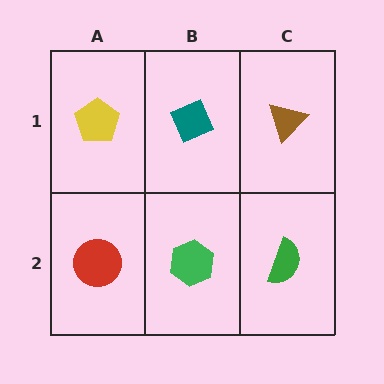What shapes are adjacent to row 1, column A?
A red circle (row 2, column A), a teal diamond (row 1, column B).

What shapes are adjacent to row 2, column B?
A teal diamond (row 1, column B), a red circle (row 2, column A), a green semicircle (row 2, column C).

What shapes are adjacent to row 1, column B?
A green hexagon (row 2, column B), a yellow pentagon (row 1, column A), a brown triangle (row 1, column C).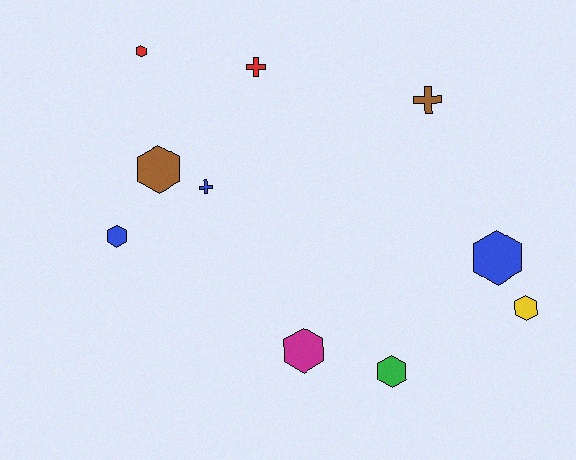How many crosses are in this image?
There are 3 crosses.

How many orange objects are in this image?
There are no orange objects.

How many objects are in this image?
There are 10 objects.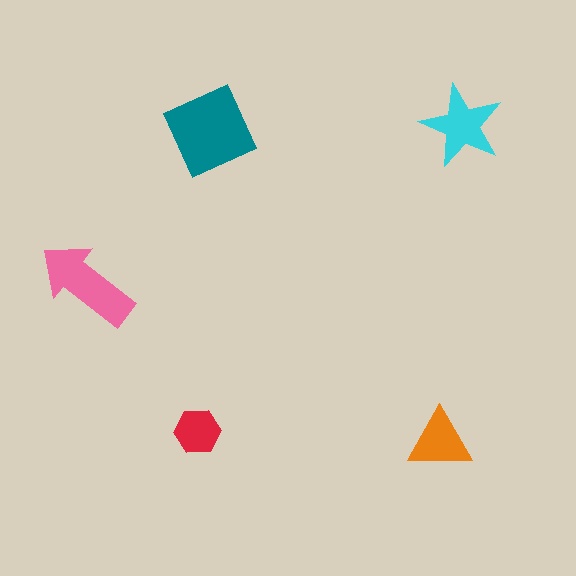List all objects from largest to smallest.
The teal diamond, the pink arrow, the cyan star, the orange triangle, the red hexagon.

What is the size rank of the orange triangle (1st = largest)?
4th.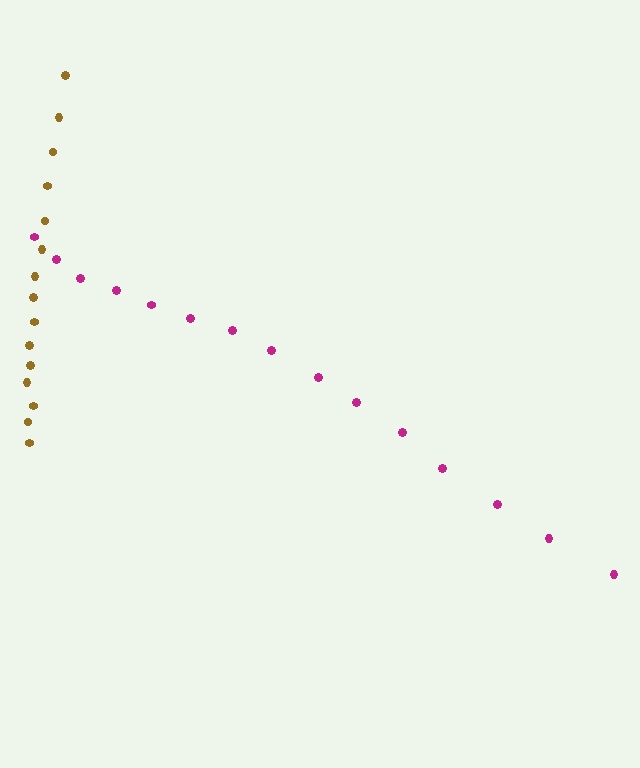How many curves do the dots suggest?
There are 2 distinct paths.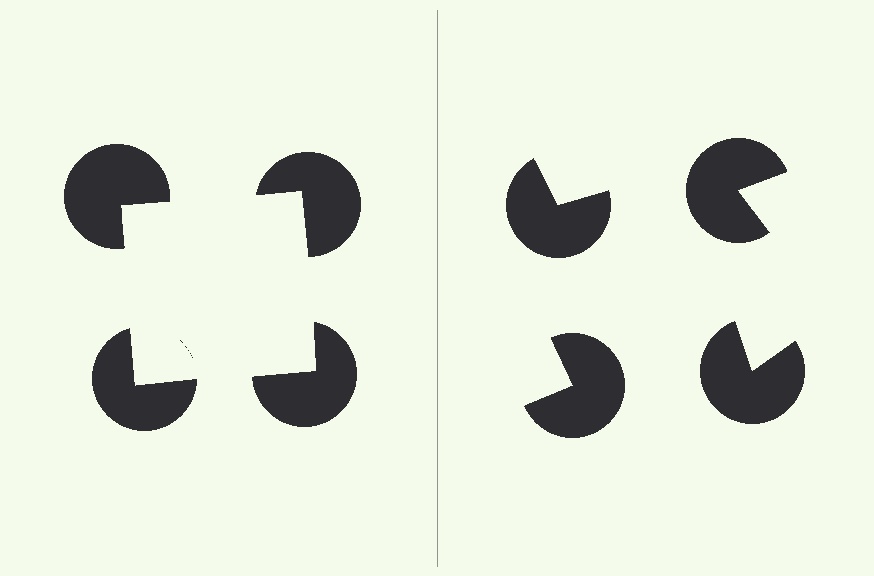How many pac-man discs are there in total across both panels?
8 — 4 on each side.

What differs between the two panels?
The pac-man discs are positioned identically on both sides; only the wedge orientations differ. On the left they align to a square; on the right they are misaligned.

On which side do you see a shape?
An illusory square appears on the left side. On the right side the wedge cuts are rotated, so no coherent shape forms.